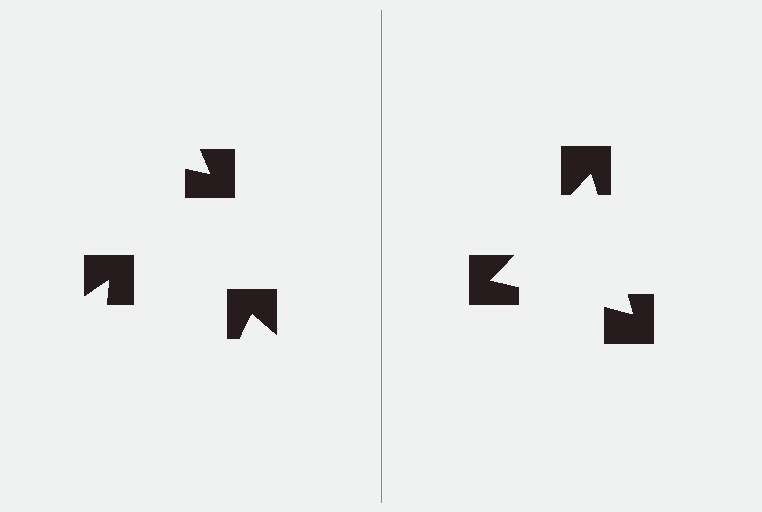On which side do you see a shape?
An illusory triangle appears on the right side. On the left side the wedge cuts are rotated, so no coherent shape forms.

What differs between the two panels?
The notched squares are positioned identically on both sides; only the wedge orientations differ. On the right they align to a triangle; on the left they are misaligned.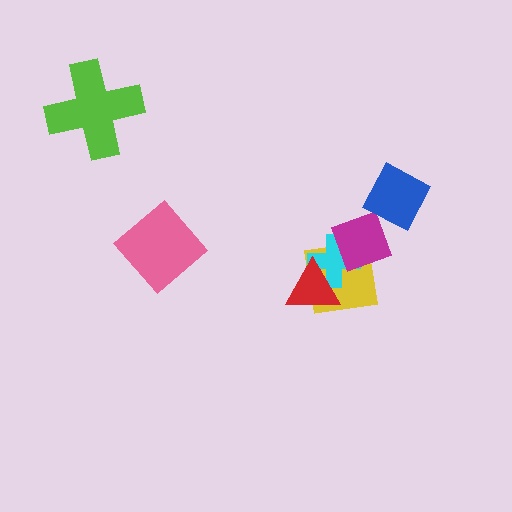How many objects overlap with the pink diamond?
0 objects overlap with the pink diamond.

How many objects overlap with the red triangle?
2 objects overlap with the red triangle.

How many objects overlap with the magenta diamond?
3 objects overlap with the magenta diamond.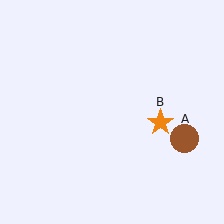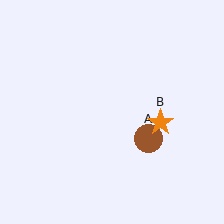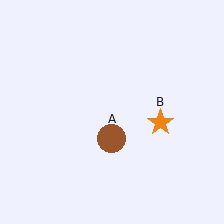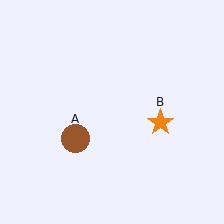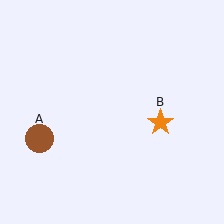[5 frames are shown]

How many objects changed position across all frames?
1 object changed position: brown circle (object A).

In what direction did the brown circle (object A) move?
The brown circle (object A) moved left.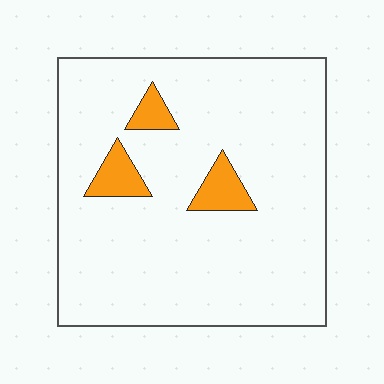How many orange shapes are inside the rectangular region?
3.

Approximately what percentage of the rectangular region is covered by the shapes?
Approximately 10%.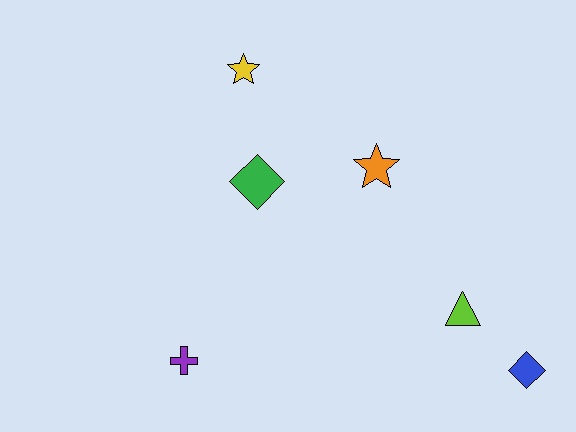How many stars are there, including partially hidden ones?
There are 2 stars.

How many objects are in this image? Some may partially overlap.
There are 6 objects.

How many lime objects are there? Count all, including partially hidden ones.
There is 1 lime object.